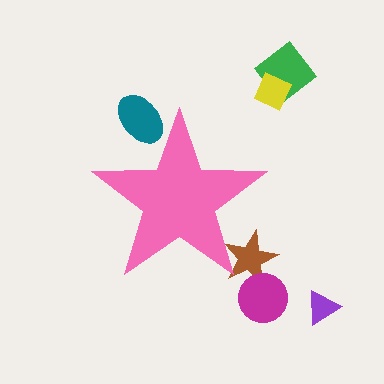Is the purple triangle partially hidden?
No, the purple triangle is fully visible.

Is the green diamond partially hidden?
No, the green diamond is fully visible.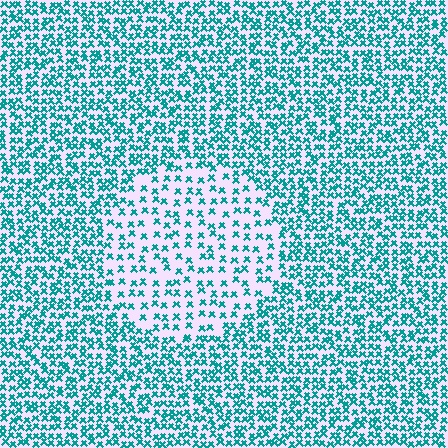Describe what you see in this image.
The image contains small teal elements arranged at two different densities. A circle-shaped region is visible where the elements are less densely packed than the surrounding area.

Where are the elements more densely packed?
The elements are more densely packed outside the circle boundary.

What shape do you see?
I see a circle.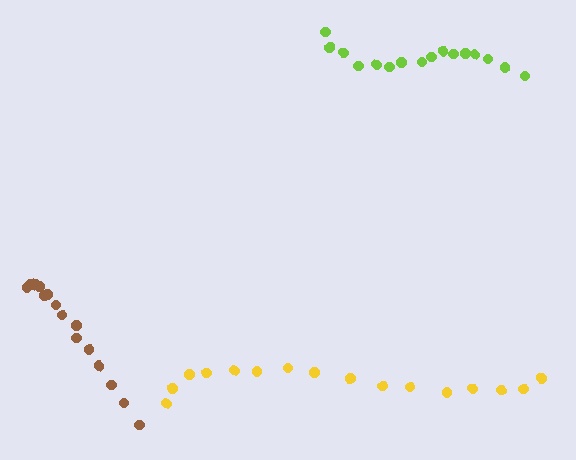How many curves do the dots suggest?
There are 3 distinct paths.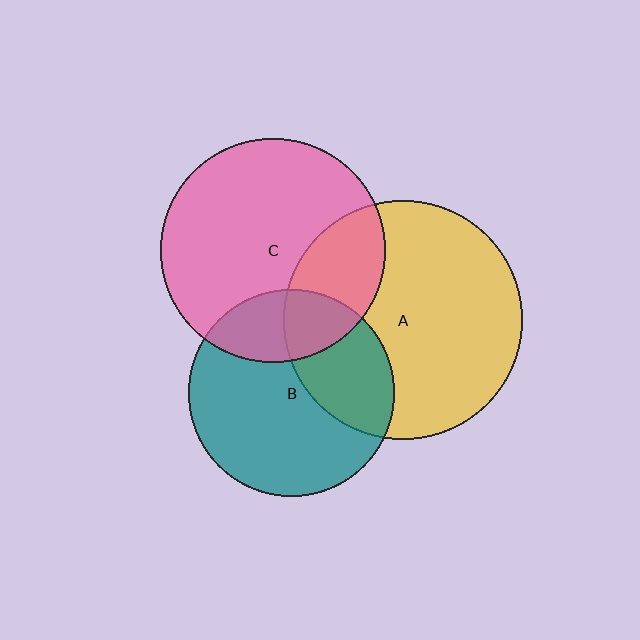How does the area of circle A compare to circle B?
Approximately 1.3 times.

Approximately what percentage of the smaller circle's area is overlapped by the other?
Approximately 35%.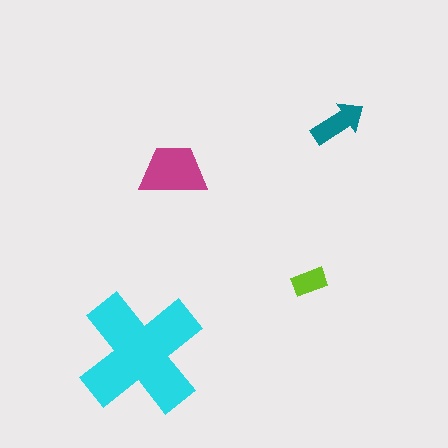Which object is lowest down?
The cyan cross is bottommost.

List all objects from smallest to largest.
The lime rectangle, the teal arrow, the magenta trapezoid, the cyan cross.